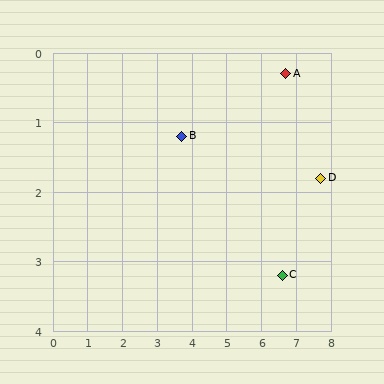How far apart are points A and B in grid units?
Points A and B are about 3.1 grid units apart.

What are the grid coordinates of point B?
Point B is at approximately (3.7, 1.2).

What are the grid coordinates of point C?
Point C is at approximately (6.6, 3.2).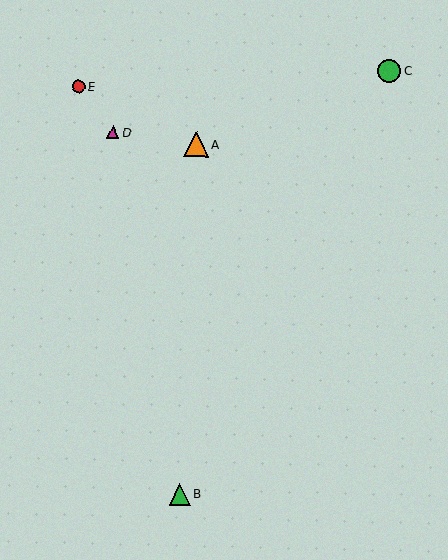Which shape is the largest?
The orange triangle (labeled A) is the largest.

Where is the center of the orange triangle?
The center of the orange triangle is at (196, 144).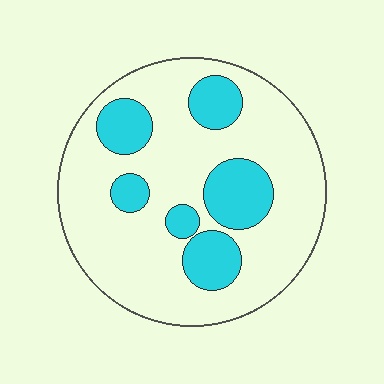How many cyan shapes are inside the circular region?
6.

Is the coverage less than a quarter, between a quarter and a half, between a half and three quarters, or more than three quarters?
Less than a quarter.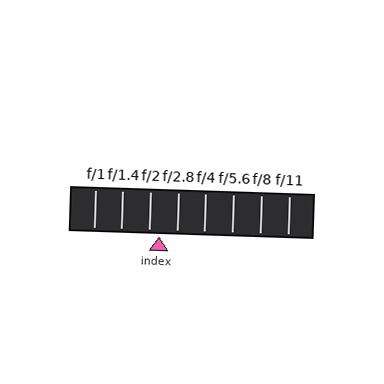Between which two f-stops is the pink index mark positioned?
The index mark is between f/2 and f/2.8.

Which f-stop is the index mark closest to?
The index mark is closest to f/2.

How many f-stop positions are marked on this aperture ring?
There are 8 f-stop positions marked.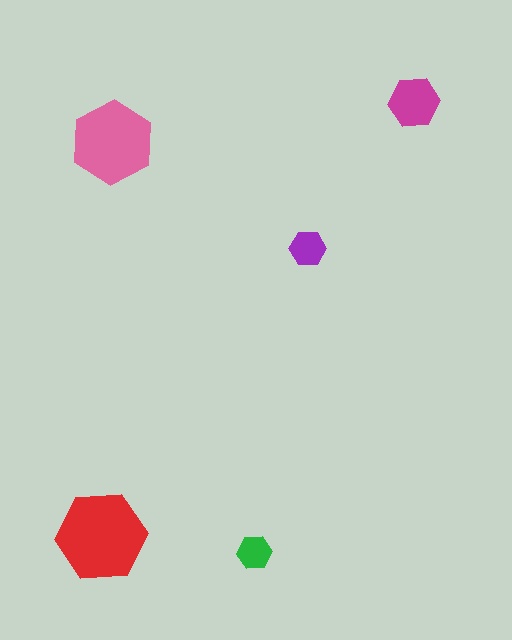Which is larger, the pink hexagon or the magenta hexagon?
The pink one.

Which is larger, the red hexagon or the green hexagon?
The red one.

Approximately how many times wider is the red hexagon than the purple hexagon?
About 2.5 times wider.